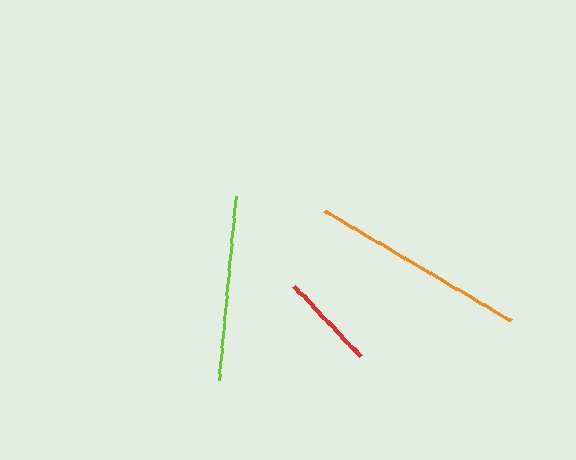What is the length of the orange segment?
The orange segment is approximately 216 pixels long.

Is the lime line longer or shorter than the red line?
The lime line is longer than the red line.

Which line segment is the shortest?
The red line is the shortest at approximately 97 pixels.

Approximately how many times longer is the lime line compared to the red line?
The lime line is approximately 1.9 times the length of the red line.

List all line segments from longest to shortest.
From longest to shortest: orange, lime, red.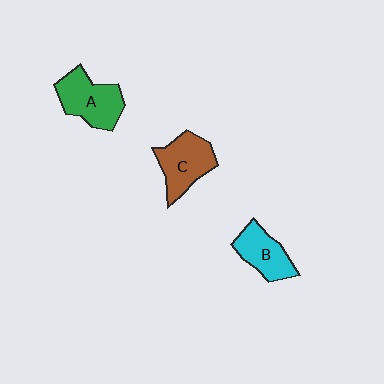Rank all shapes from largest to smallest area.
From largest to smallest: A (green), C (brown), B (cyan).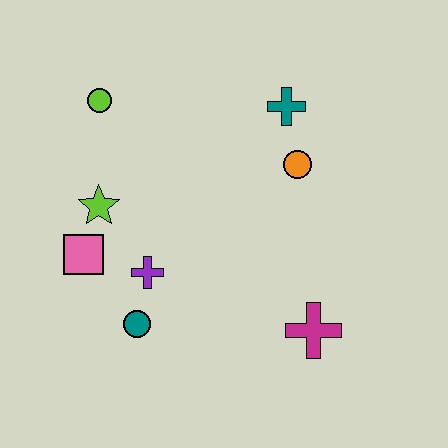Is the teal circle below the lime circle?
Yes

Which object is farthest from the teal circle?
The teal cross is farthest from the teal circle.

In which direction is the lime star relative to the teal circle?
The lime star is above the teal circle.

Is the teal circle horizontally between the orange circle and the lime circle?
Yes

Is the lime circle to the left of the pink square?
No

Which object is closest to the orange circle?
The teal cross is closest to the orange circle.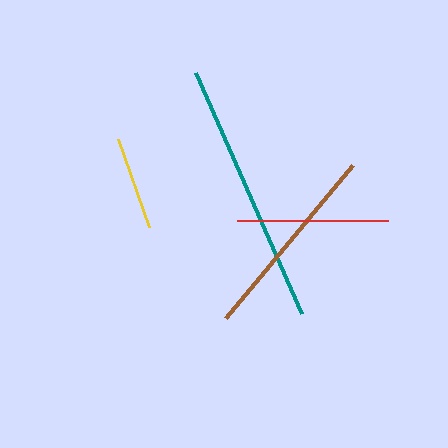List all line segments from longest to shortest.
From longest to shortest: teal, brown, red, yellow.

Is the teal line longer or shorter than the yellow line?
The teal line is longer than the yellow line.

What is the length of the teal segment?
The teal segment is approximately 263 pixels long.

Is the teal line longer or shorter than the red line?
The teal line is longer than the red line.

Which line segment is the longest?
The teal line is the longest at approximately 263 pixels.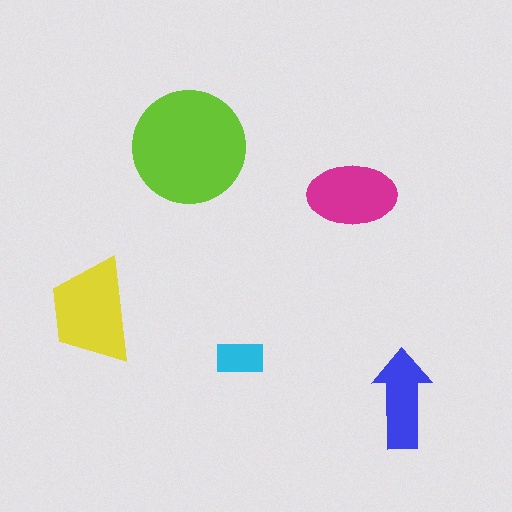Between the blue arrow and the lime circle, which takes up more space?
The lime circle.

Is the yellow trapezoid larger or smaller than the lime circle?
Smaller.